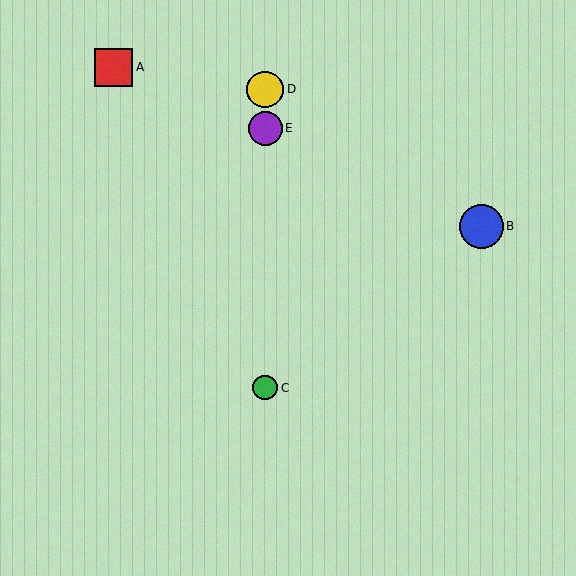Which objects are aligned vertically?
Objects C, D, E are aligned vertically.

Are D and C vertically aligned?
Yes, both are at x≈265.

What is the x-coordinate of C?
Object C is at x≈265.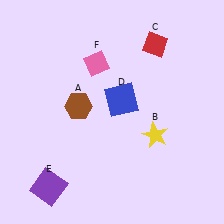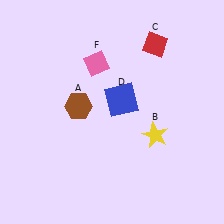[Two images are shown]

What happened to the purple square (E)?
The purple square (E) was removed in Image 2. It was in the bottom-left area of Image 1.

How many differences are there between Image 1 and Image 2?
There is 1 difference between the two images.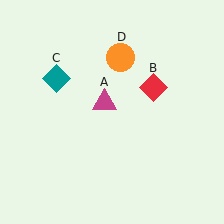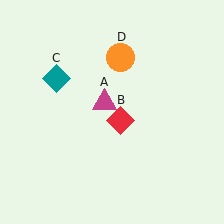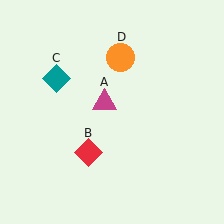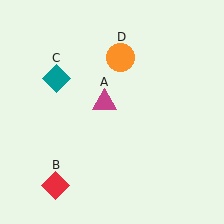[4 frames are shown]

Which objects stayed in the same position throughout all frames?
Magenta triangle (object A) and teal diamond (object C) and orange circle (object D) remained stationary.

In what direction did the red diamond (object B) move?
The red diamond (object B) moved down and to the left.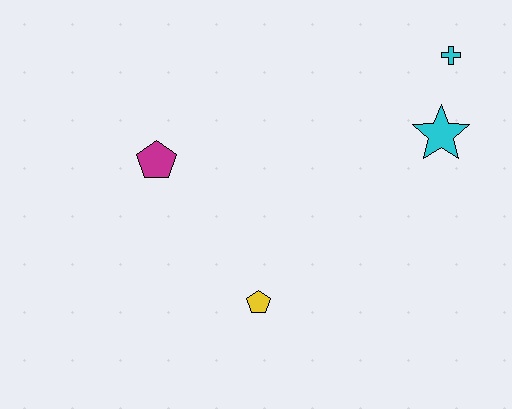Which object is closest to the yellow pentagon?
The magenta pentagon is closest to the yellow pentagon.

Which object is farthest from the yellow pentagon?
The cyan cross is farthest from the yellow pentagon.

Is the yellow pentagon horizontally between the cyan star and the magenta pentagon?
Yes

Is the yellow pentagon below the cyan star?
Yes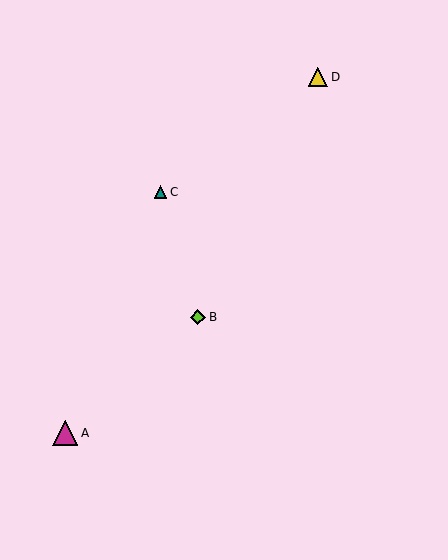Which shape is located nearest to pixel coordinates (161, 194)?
The teal triangle (labeled C) at (161, 192) is nearest to that location.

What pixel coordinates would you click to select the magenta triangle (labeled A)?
Click at (65, 433) to select the magenta triangle A.